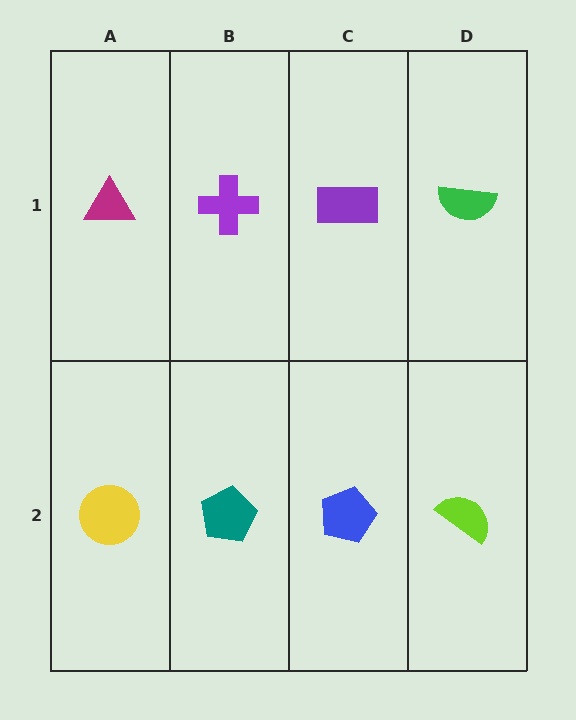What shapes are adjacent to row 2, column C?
A purple rectangle (row 1, column C), a teal pentagon (row 2, column B), a lime semicircle (row 2, column D).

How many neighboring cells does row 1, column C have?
3.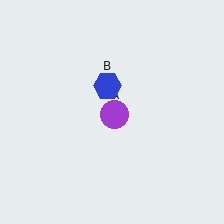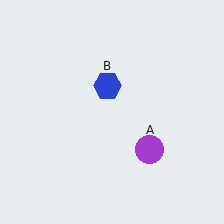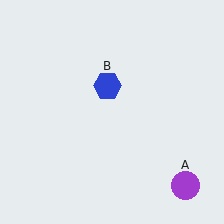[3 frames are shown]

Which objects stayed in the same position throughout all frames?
Blue hexagon (object B) remained stationary.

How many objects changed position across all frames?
1 object changed position: purple circle (object A).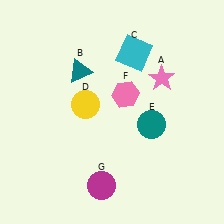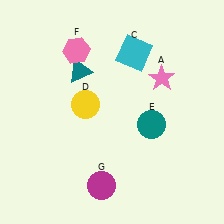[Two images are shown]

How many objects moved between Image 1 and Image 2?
1 object moved between the two images.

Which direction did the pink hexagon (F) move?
The pink hexagon (F) moved left.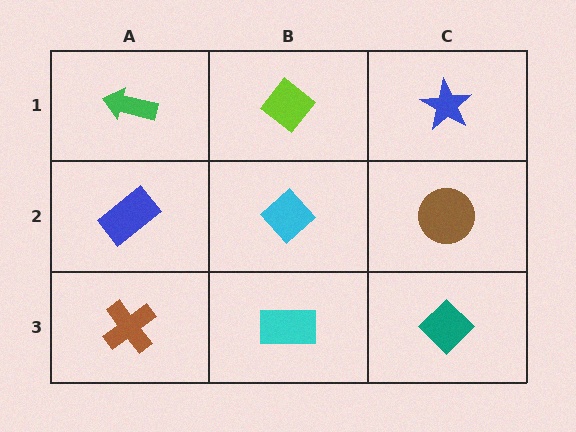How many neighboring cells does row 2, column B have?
4.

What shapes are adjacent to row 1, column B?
A cyan diamond (row 2, column B), a green arrow (row 1, column A), a blue star (row 1, column C).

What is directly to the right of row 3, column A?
A cyan rectangle.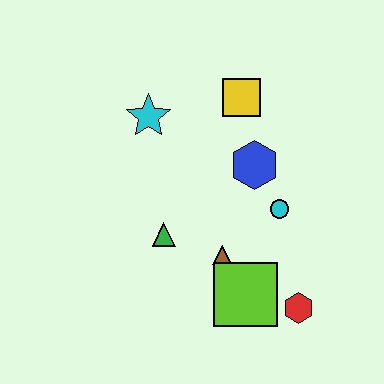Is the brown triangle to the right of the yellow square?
No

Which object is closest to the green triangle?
The brown triangle is closest to the green triangle.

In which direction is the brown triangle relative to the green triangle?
The brown triangle is to the right of the green triangle.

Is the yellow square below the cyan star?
No